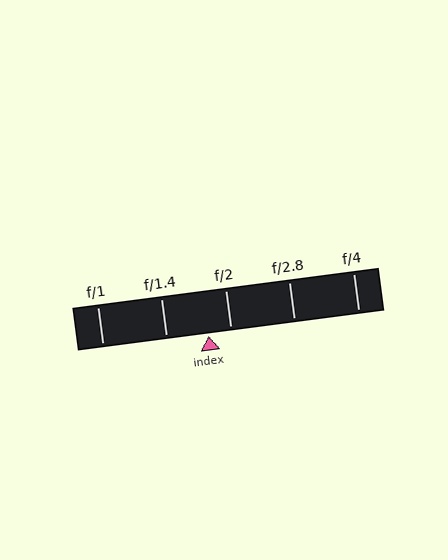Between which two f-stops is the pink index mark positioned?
The index mark is between f/1.4 and f/2.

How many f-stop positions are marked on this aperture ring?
There are 5 f-stop positions marked.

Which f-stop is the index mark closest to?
The index mark is closest to f/2.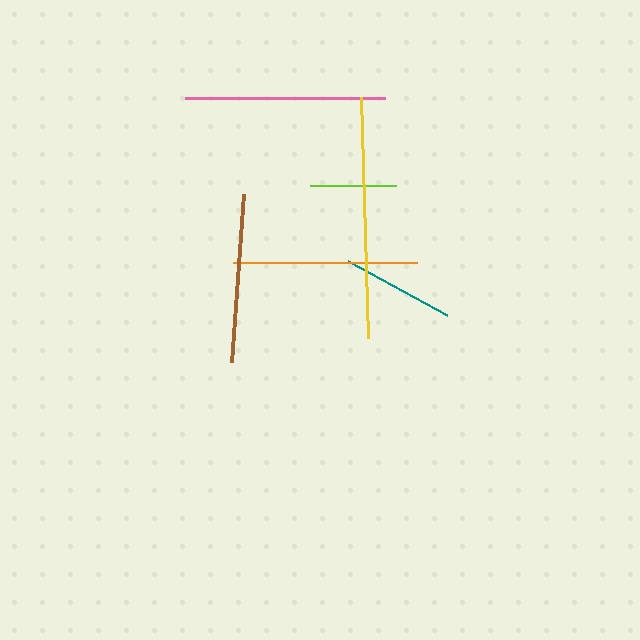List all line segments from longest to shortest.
From longest to shortest: yellow, pink, orange, brown, teal, lime.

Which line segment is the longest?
The yellow line is the longest at approximately 240 pixels.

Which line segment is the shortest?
The lime line is the shortest at approximately 86 pixels.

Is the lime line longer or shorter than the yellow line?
The yellow line is longer than the lime line.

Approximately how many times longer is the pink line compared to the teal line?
The pink line is approximately 1.8 times the length of the teal line.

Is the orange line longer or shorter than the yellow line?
The yellow line is longer than the orange line.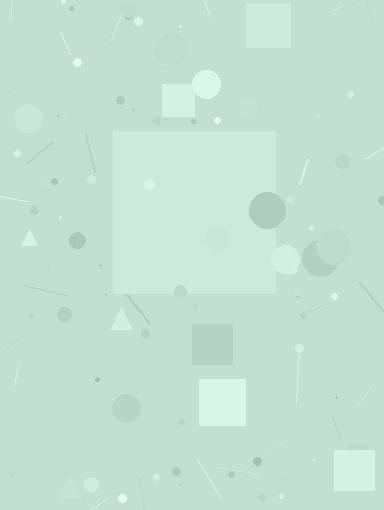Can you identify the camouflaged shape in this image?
The camouflaged shape is a square.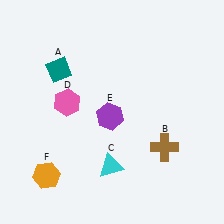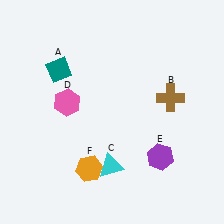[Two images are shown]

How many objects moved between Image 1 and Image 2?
3 objects moved between the two images.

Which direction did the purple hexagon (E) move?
The purple hexagon (E) moved right.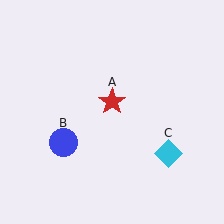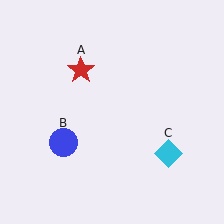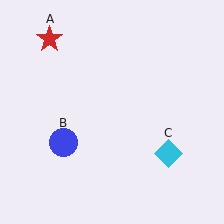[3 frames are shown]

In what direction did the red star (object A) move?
The red star (object A) moved up and to the left.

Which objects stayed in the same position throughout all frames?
Blue circle (object B) and cyan diamond (object C) remained stationary.